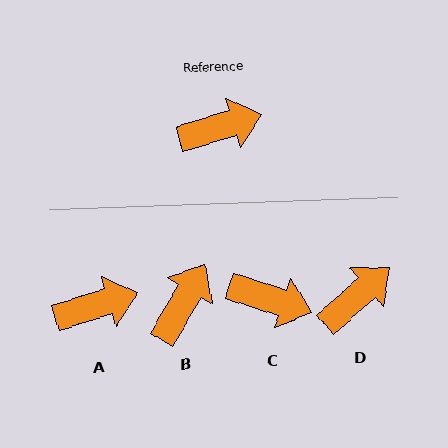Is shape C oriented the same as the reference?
No, it is off by about 35 degrees.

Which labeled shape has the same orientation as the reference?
A.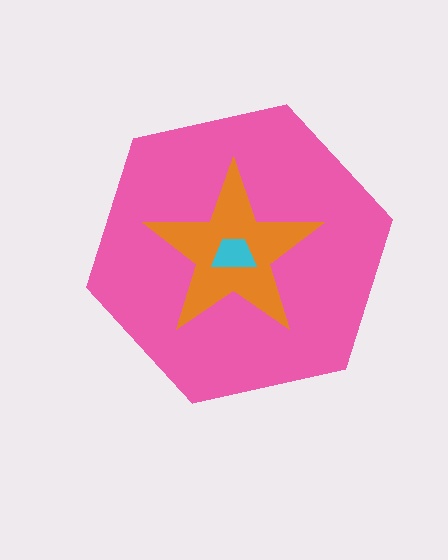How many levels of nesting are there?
3.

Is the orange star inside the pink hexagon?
Yes.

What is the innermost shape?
The cyan trapezoid.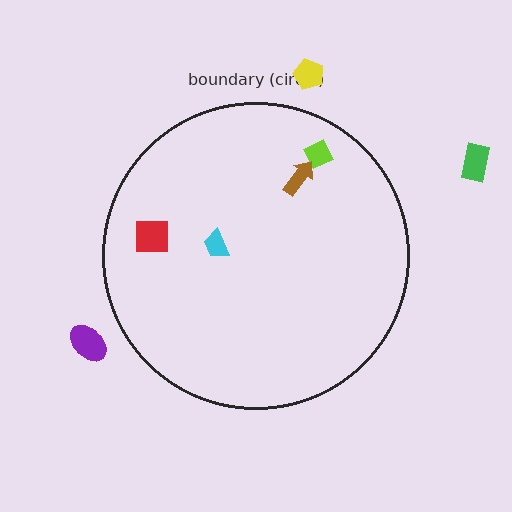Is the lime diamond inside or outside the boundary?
Inside.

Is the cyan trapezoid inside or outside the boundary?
Inside.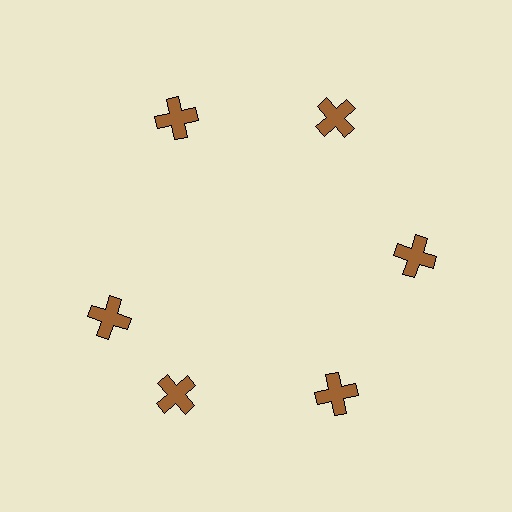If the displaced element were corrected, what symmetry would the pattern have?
It would have 6-fold rotational symmetry — the pattern would map onto itself every 60 degrees.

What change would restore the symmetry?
The symmetry would be restored by rotating it back into even spacing with its neighbors so that all 6 crosses sit at equal angles and equal distance from the center.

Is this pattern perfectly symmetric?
No. The 6 brown crosses are arranged in a ring, but one element near the 9 o'clock position is rotated out of alignment along the ring, breaking the 6-fold rotational symmetry.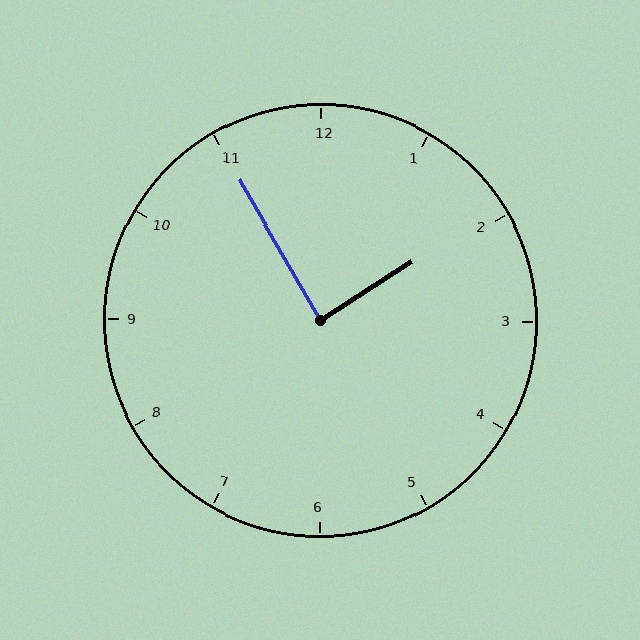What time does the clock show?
1:55.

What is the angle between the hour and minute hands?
Approximately 88 degrees.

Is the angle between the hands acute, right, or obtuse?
It is right.